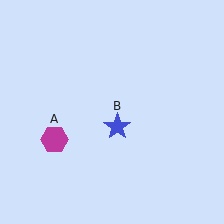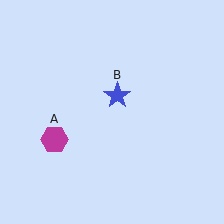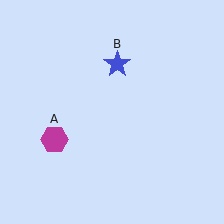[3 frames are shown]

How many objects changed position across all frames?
1 object changed position: blue star (object B).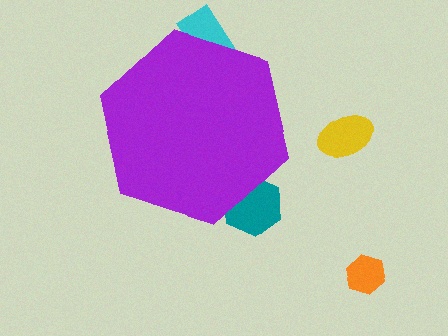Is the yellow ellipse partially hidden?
No, the yellow ellipse is fully visible.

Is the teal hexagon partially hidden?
Yes, the teal hexagon is partially hidden behind the purple hexagon.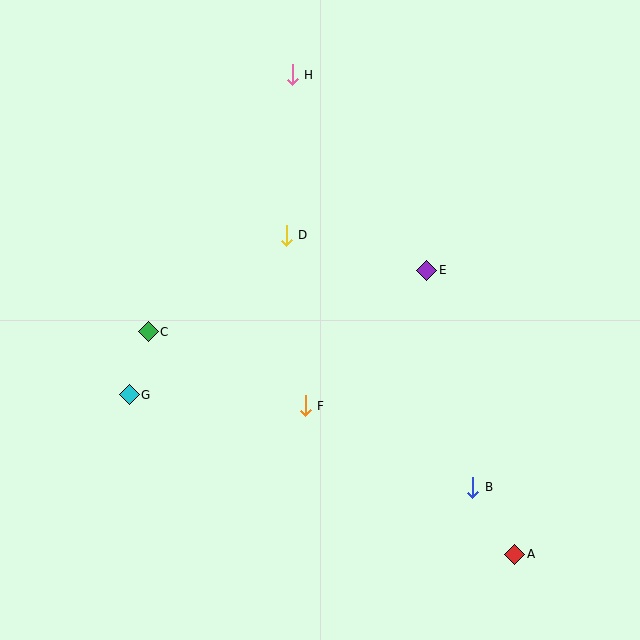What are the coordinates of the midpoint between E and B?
The midpoint between E and B is at (450, 379).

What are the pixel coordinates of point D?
Point D is at (286, 235).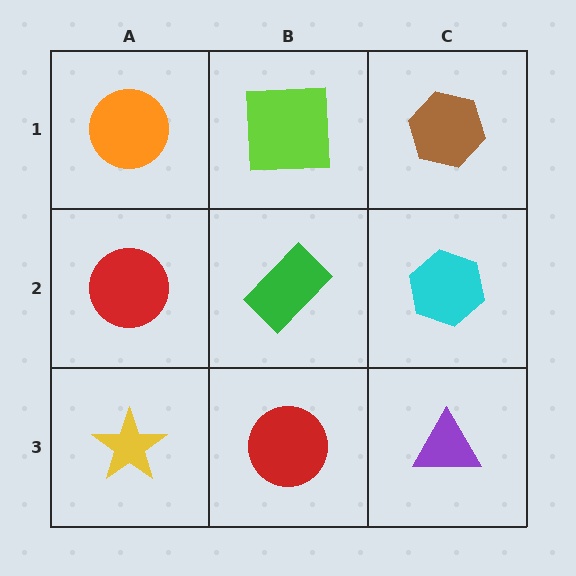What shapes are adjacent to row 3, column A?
A red circle (row 2, column A), a red circle (row 3, column B).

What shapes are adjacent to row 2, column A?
An orange circle (row 1, column A), a yellow star (row 3, column A), a green rectangle (row 2, column B).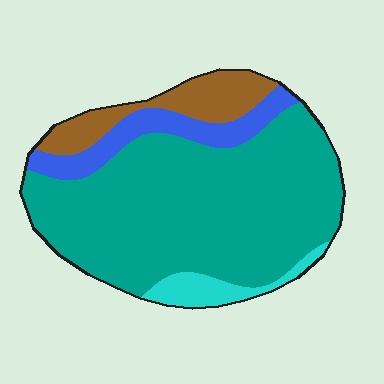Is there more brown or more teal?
Teal.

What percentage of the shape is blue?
Blue covers around 10% of the shape.